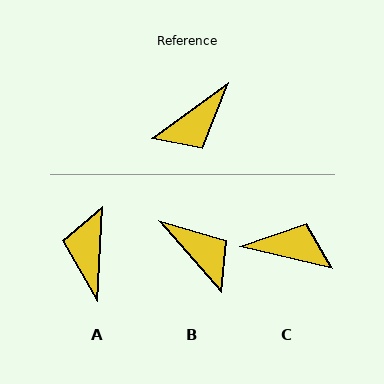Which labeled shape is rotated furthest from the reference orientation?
C, about 131 degrees away.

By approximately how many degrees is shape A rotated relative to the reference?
Approximately 128 degrees clockwise.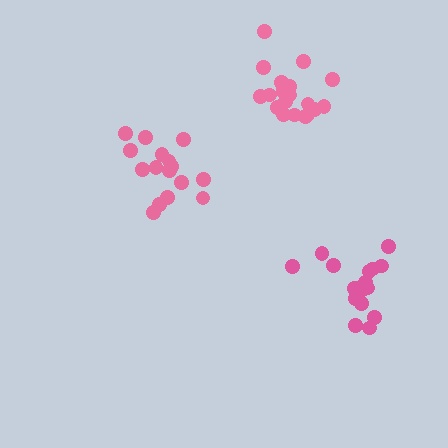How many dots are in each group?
Group 1: 17 dots, Group 2: 20 dots, Group 3: 16 dots (53 total).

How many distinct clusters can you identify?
There are 3 distinct clusters.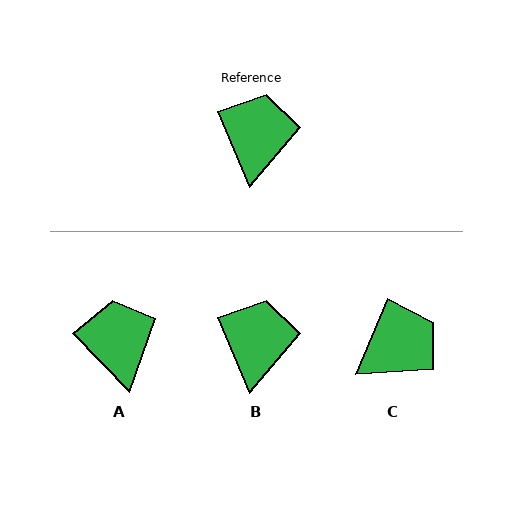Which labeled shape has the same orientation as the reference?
B.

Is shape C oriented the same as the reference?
No, it is off by about 46 degrees.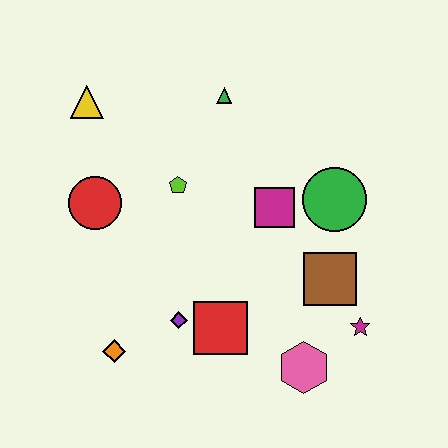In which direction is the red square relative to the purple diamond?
The red square is to the right of the purple diamond.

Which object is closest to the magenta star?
The brown square is closest to the magenta star.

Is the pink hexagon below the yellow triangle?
Yes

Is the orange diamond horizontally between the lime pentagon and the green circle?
No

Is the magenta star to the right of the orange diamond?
Yes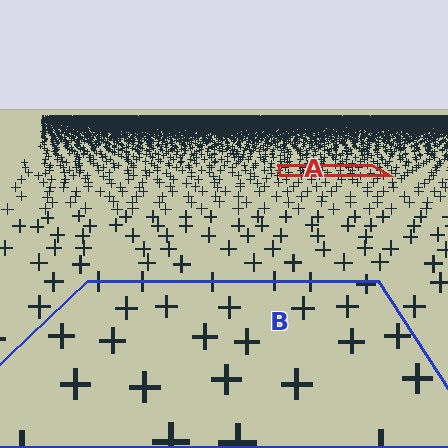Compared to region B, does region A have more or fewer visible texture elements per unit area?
Region A has more texture elements per unit area — they are packed more densely because it is farther away.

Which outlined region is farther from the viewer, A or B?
Region A is farther from the viewer — the texture elements inside it appear smaller and more densely packed.